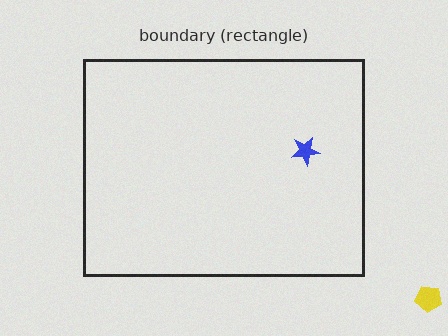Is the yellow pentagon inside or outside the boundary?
Outside.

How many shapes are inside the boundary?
1 inside, 1 outside.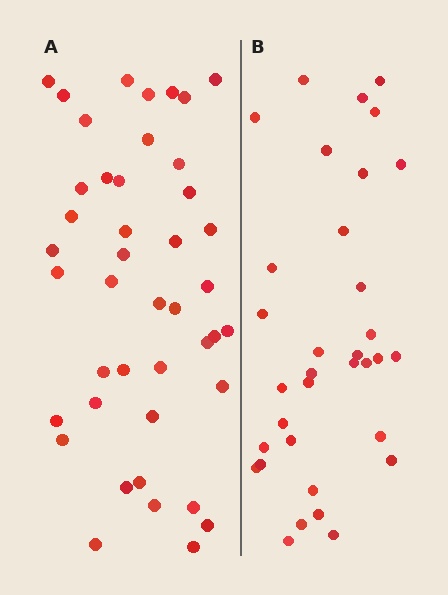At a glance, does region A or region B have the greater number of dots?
Region A (the left region) has more dots.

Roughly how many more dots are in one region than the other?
Region A has roughly 8 or so more dots than region B.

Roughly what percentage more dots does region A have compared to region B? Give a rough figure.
About 25% more.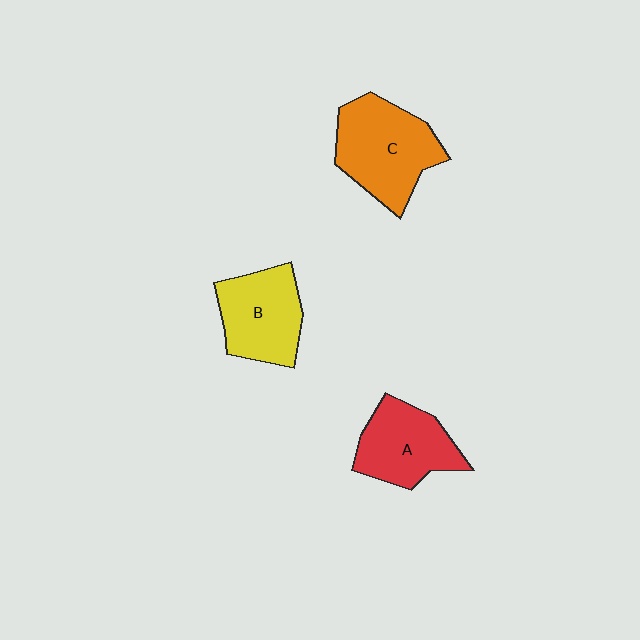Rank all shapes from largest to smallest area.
From largest to smallest: C (orange), B (yellow), A (red).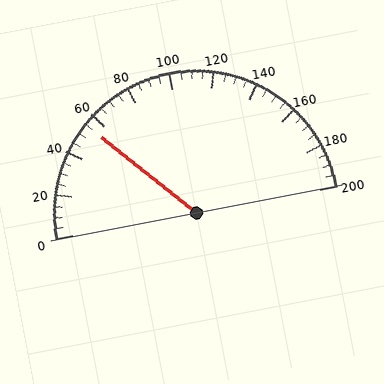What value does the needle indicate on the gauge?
The needle indicates approximately 55.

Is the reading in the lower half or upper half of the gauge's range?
The reading is in the lower half of the range (0 to 200).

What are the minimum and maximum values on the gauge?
The gauge ranges from 0 to 200.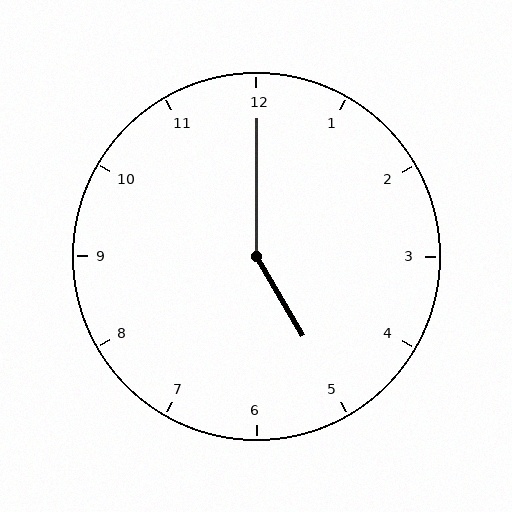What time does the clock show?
5:00.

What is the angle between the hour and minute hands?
Approximately 150 degrees.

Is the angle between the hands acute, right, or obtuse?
It is obtuse.